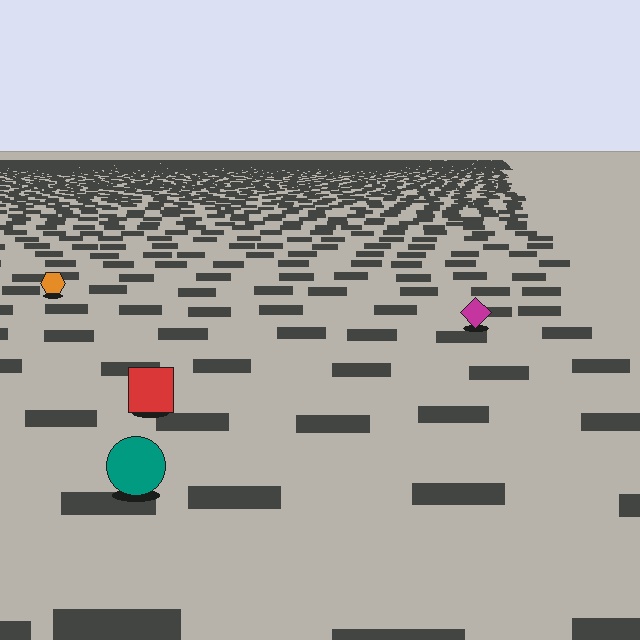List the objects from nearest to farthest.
From nearest to farthest: the teal circle, the red square, the magenta diamond, the orange hexagon.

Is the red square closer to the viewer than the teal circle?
No. The teal circle is closer — you can tell from the texture gradient: the ground texture is coarser near it.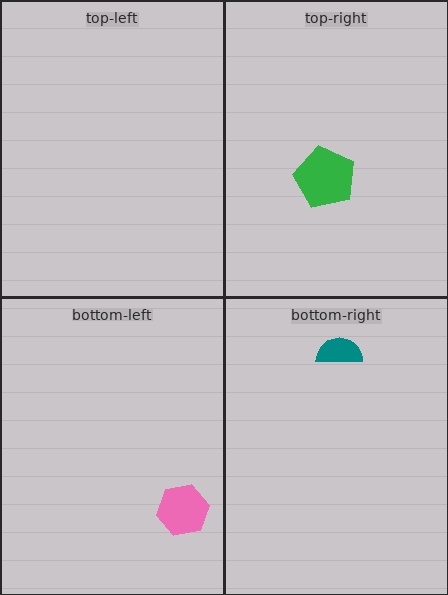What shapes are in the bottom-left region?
The pink hexagon.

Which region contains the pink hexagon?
The bottom-left region.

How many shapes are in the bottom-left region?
1.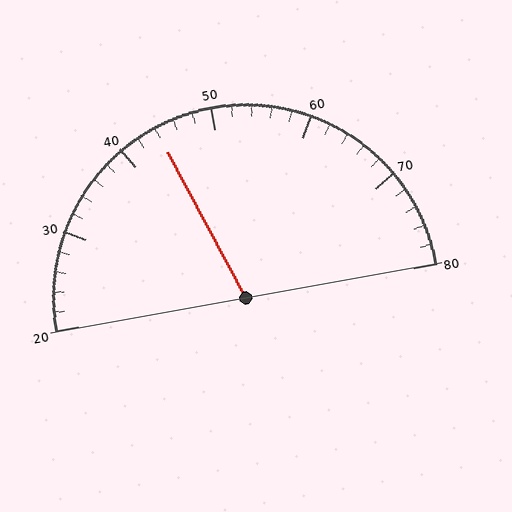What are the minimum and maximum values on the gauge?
The gauge ranges from 20 to 80.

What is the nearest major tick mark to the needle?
The nearest major tick mark is 40.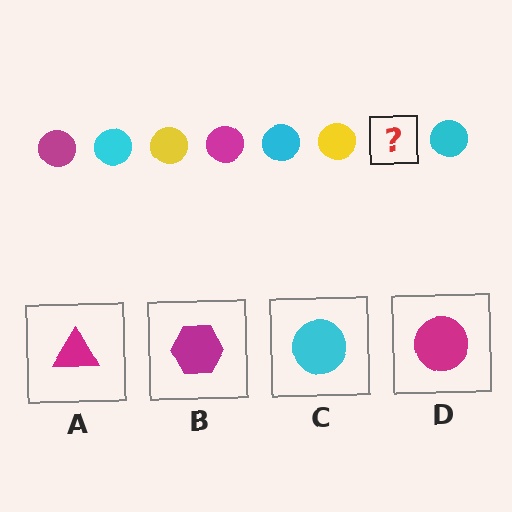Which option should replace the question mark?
Option D.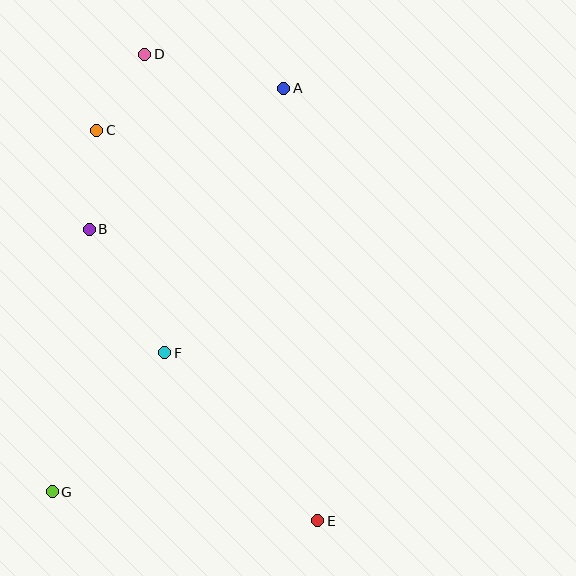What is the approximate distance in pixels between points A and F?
The distance between A and F is approximately 290 pixels.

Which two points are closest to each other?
Points C and D are closest to each other.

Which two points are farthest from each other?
Points D and E are farthest from each other.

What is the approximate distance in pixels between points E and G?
The distance between E and G is approximately 267 pixels.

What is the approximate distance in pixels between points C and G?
The distance between C and G is approximately 364 pixels.